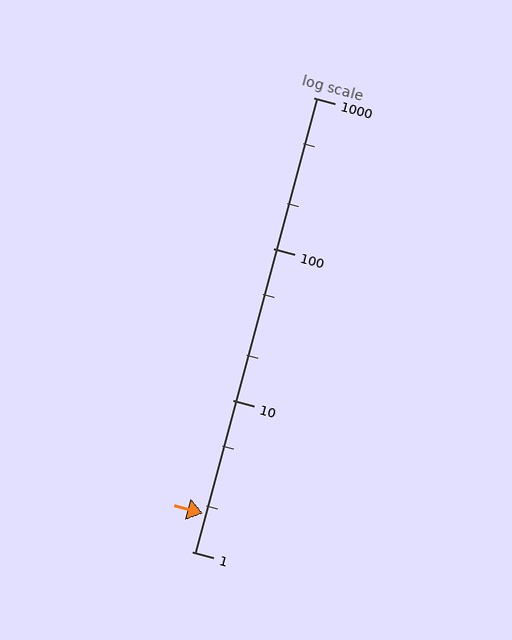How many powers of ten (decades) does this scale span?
The scale spans 3 decades, from 1 to 1000.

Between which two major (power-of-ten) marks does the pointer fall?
The pointer is between 1 and 10.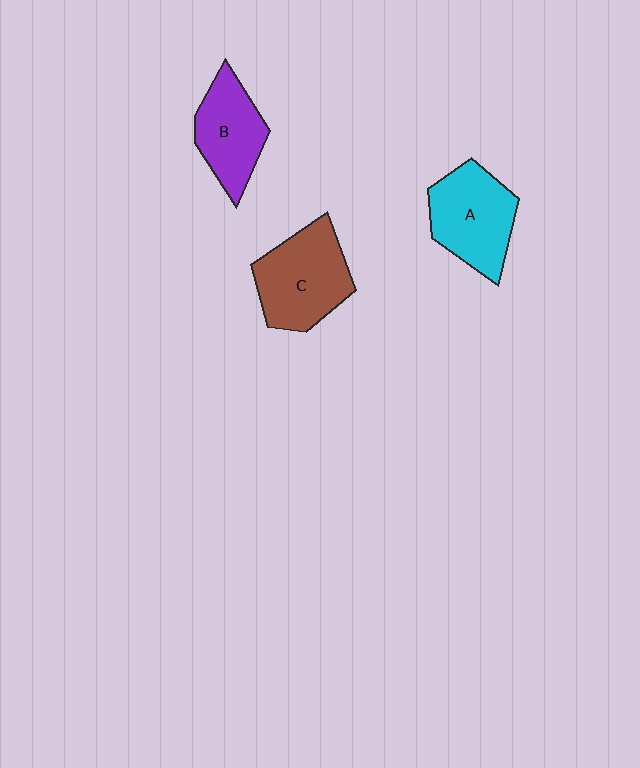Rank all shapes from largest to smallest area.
From largest to smallest: C (brown), A (cyan), B (purple).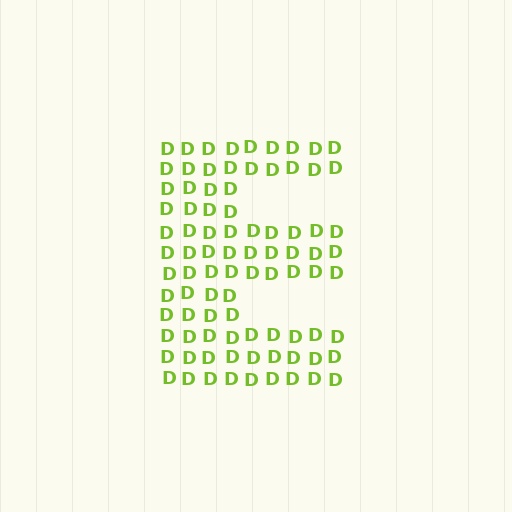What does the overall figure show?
The overall figure shows the letter E.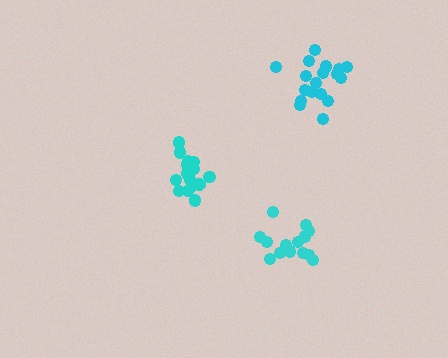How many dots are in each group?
Group 1: 15 dots, Group 2: 14 dots, Group 3: 18 dots (47 total).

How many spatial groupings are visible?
There are 3 spatial groupings.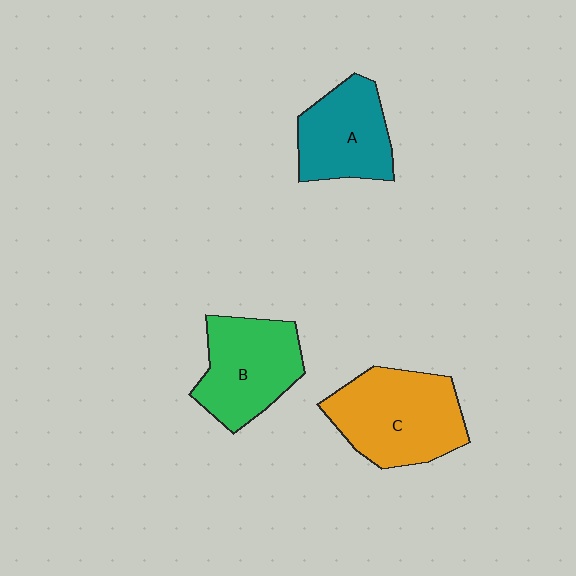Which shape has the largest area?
Shape C (orange).